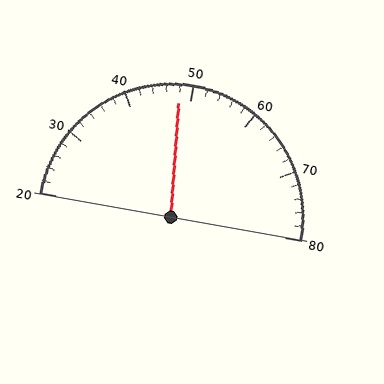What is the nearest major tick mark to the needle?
The nearest major tick mark is 50.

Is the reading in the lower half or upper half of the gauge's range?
The reading is in the lower half of the range (20 to 80).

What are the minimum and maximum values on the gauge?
The gauge ranges from 20 to 80.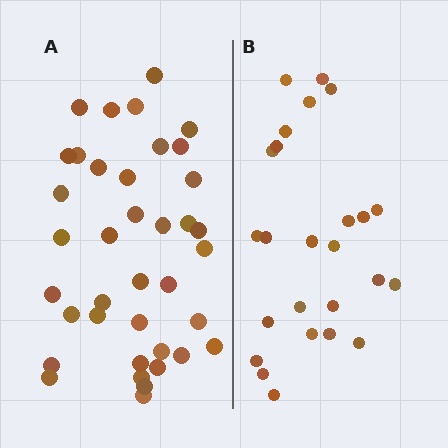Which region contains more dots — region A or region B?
Region A (the left region) has more dots.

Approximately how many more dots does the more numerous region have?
Region A has approximately 15 more dots than region B.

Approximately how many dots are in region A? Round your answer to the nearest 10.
About 40 dots. (The exact count is 38, which rounds to 40.)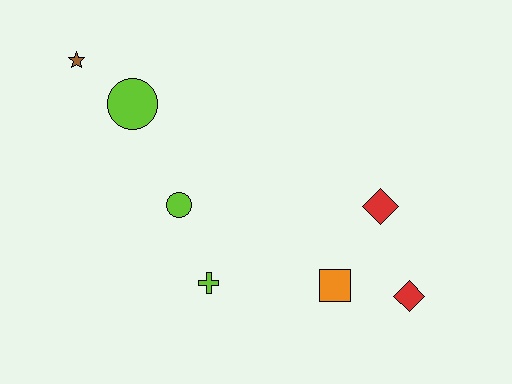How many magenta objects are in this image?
There are no magenta objects.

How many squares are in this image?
There is 1 square.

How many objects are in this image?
There are 7 objects.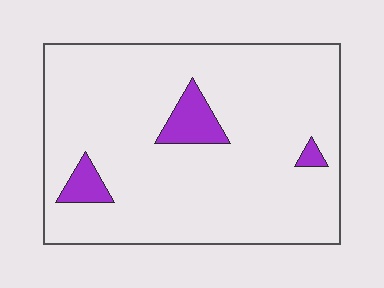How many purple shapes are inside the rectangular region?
3.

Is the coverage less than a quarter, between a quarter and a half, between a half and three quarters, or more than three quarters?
Less than a quarter.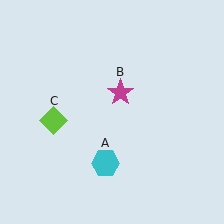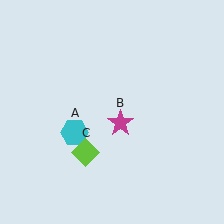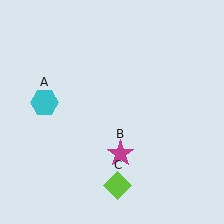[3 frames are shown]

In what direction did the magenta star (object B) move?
The magenta star (object B) moved down.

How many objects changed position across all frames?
3 objects changed position: cyan hexagon (object A), magenta star (object B), lime diamond (object C).